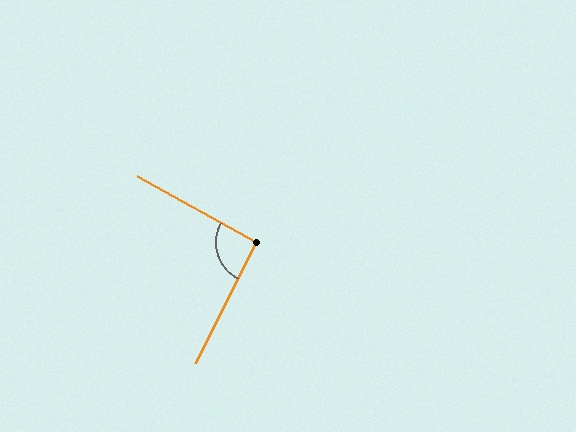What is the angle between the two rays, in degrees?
Approximately 92 degrees.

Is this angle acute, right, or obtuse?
It is approximately a right angle.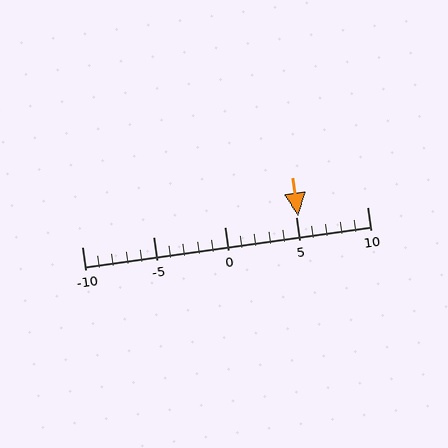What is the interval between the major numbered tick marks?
The major tick marks are spaced 5 units apart.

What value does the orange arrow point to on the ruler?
The orange arrow points to approximately 5.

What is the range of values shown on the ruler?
The ruler shows values from -10 to 10.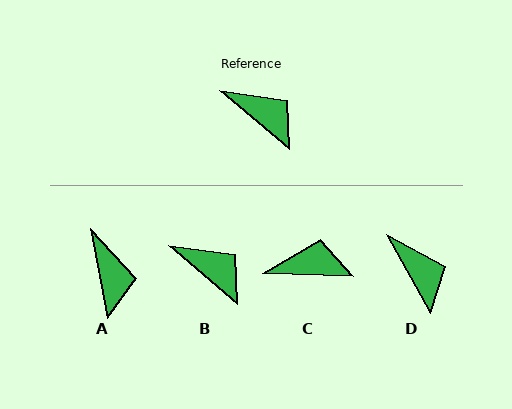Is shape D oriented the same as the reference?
No, it is off by about 21 degrees.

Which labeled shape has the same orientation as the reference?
B.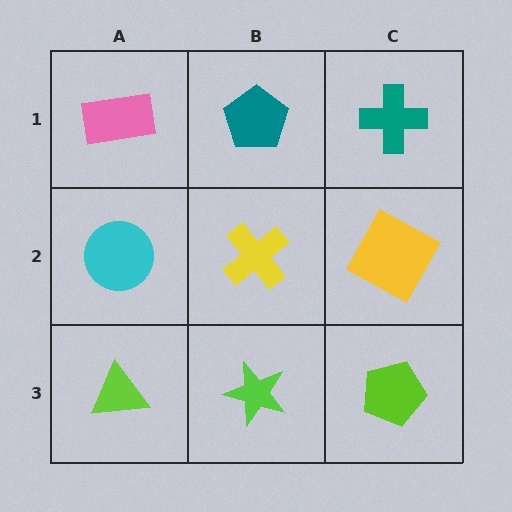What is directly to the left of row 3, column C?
A lime star.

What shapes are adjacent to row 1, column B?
A yellow cross (row 2, column B), a pink rectangle (row 1, column A), a teal cross (row 1, column C).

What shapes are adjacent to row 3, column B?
A yellow cross (row 2, column B), a lime triangle (row 3, column A), a lime pentagon (row 3, column C).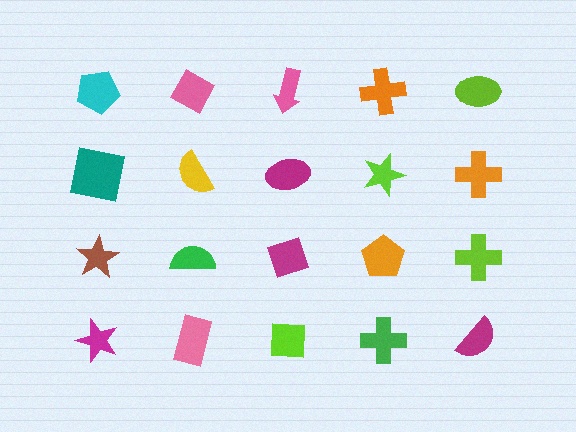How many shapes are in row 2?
5 shapes.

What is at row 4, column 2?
A pink rectangle.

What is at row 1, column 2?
A pink diamond.